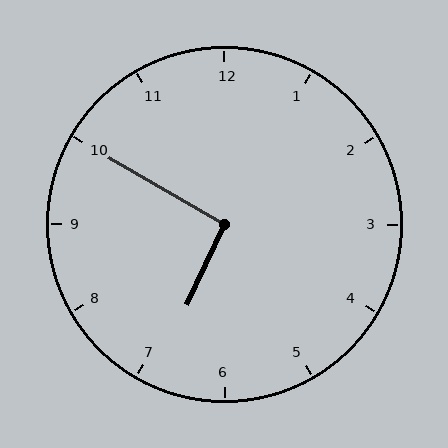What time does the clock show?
6:50.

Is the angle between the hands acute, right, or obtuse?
It is right.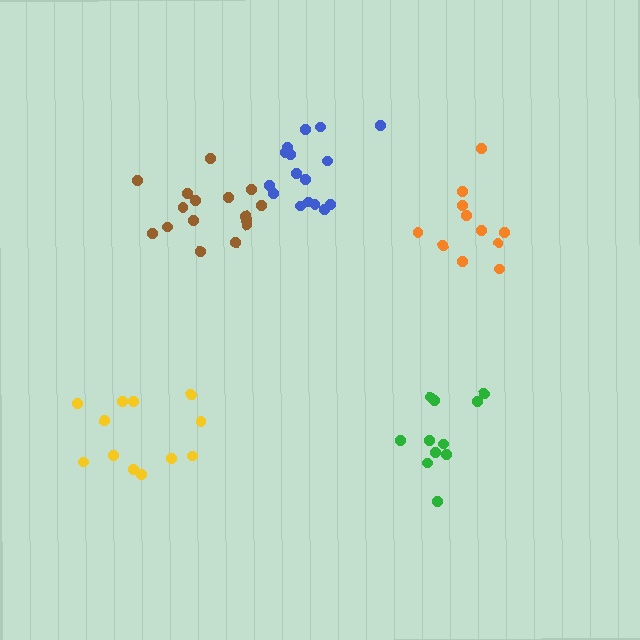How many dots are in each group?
Group 1: 16 dots, Group 2: 11 dots, Group 3: 16 dots, Group 4: 11 dots, Group 5: 12 dots (66 total).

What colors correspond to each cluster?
The clusters are colored: blue, green, brown, orange, yellow.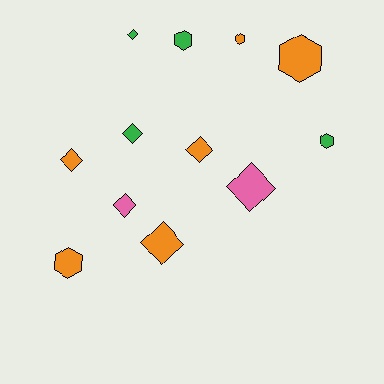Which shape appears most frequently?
Diamond, with 7 objects.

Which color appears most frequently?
Orange, with 6 objects.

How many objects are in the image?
There are 12 objects.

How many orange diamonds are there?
There are 3 orange diamonds.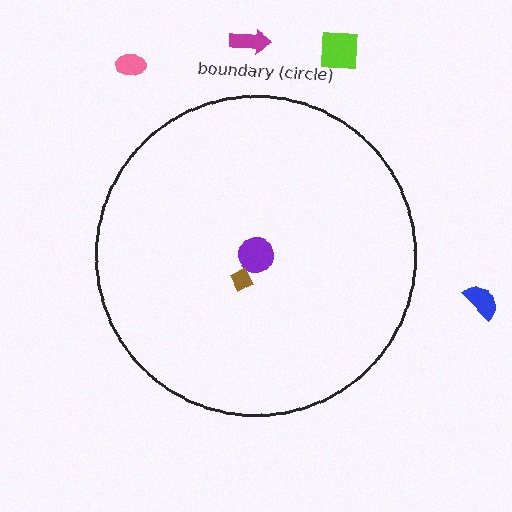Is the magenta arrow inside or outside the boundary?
Outside.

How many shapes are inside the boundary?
2 inside, 4 outside.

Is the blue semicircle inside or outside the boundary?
Outside.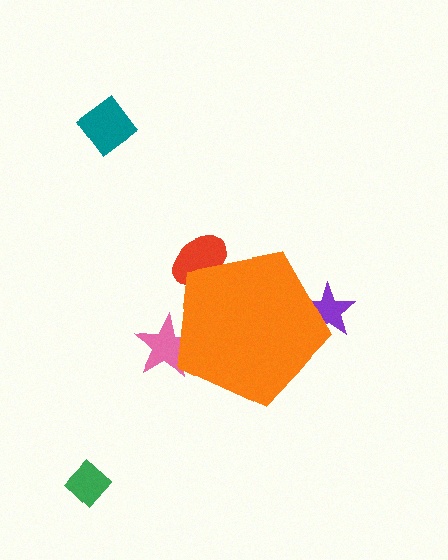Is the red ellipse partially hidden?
Yes, the red ellipse is partially hidden behind the orange pentagon.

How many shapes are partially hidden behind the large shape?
3 shapes are partially hidden.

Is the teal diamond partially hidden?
No, the teal diamond is fully visible.